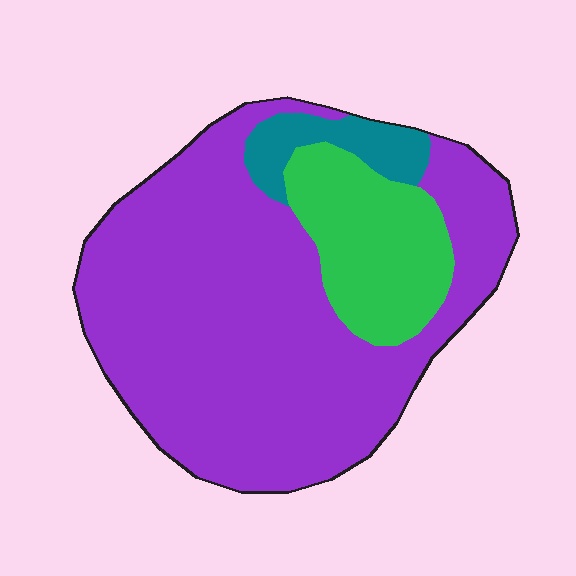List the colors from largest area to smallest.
From largest to smallest: purple, green, teal.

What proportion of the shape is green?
Green covers about 20% of the shape.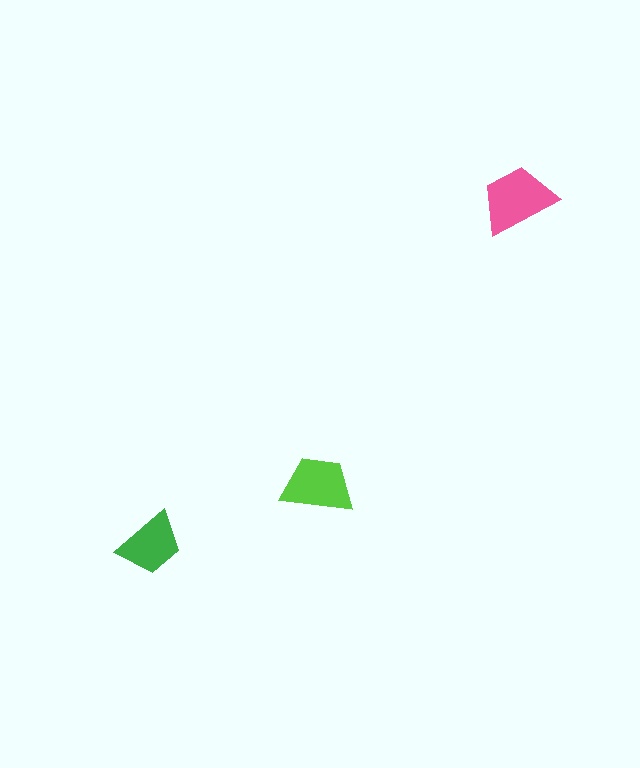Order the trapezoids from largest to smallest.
the pink one, the lime one, the green one.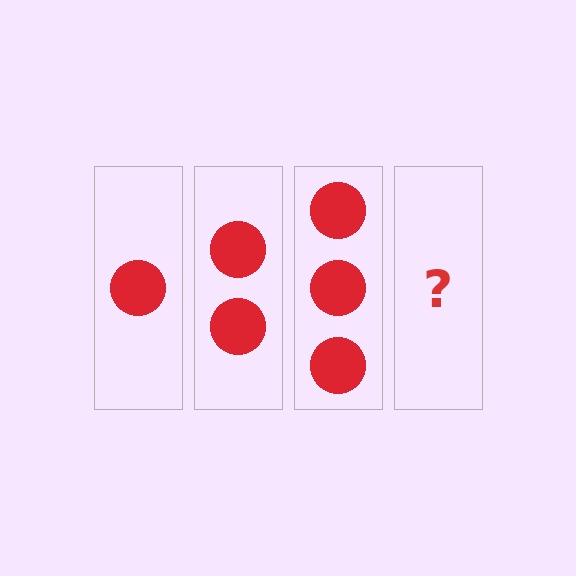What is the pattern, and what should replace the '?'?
The pattern is that each step adds one more circle. The '?' should be 4 circles.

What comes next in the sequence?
The next element should be 4 circles.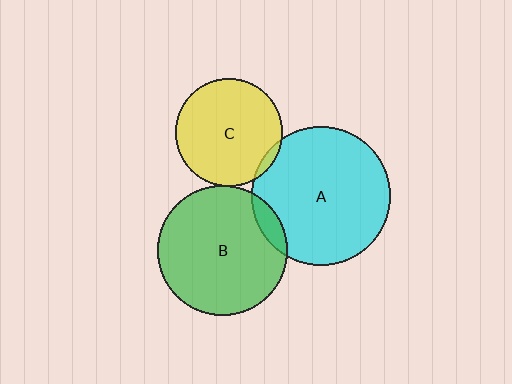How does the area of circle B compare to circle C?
Approximately 1.4 times.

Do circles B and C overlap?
Yes.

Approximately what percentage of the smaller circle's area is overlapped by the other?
Approximately 5%.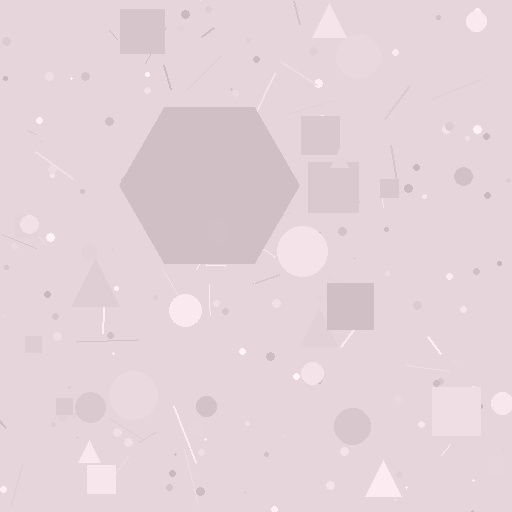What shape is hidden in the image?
A hexagon is hidden in the image.